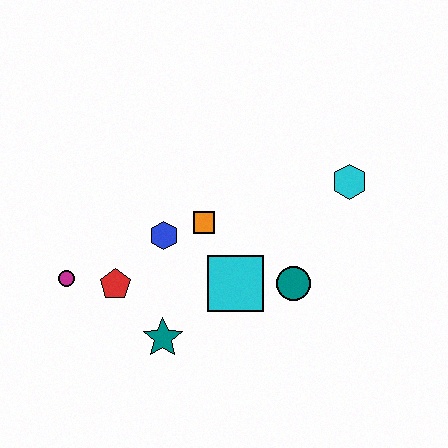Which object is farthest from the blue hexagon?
The cyan hexagon is farthest from the blue hexagon.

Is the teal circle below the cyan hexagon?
Yes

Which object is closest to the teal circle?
The cyan square is closest to the teal circle.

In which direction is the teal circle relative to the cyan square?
The teal circle is to the right of the cyan square.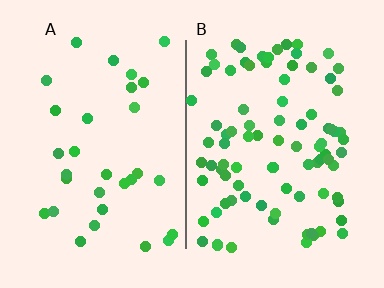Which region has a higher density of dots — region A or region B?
B (the right).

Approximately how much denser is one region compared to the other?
Approximately 2.8× — region B over region A.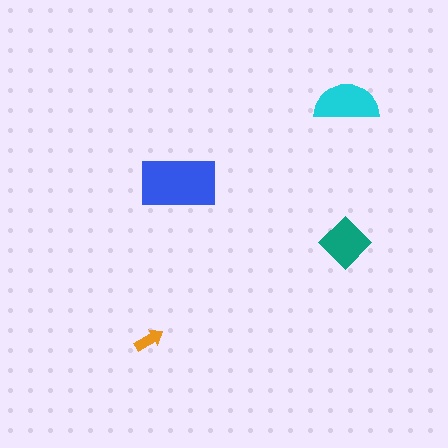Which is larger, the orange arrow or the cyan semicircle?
The cyan semicircle.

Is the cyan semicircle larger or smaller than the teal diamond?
Larger.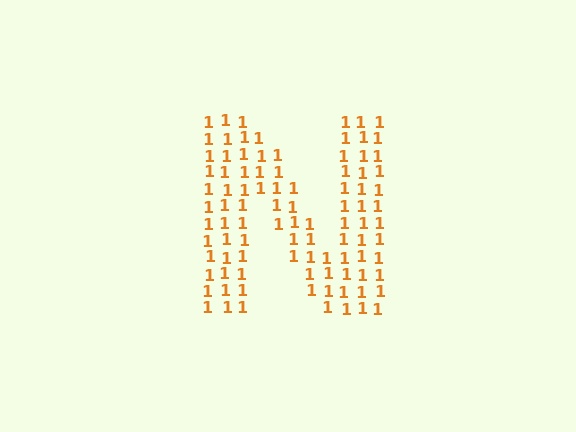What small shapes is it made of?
It is made of small digit 1's.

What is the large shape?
The large shape is the letter N.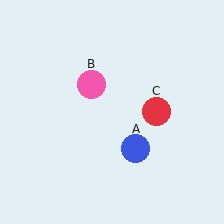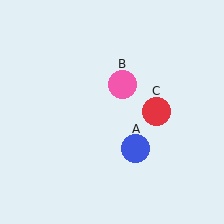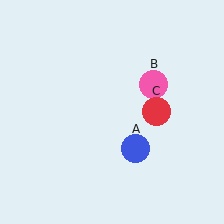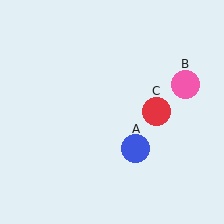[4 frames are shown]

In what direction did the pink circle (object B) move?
The pink circle (object B) moved right.